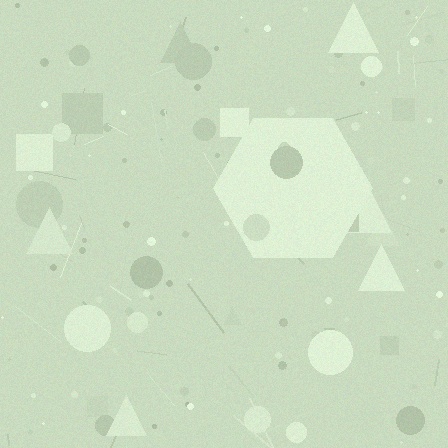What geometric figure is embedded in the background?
A hexagon is embedded in the background.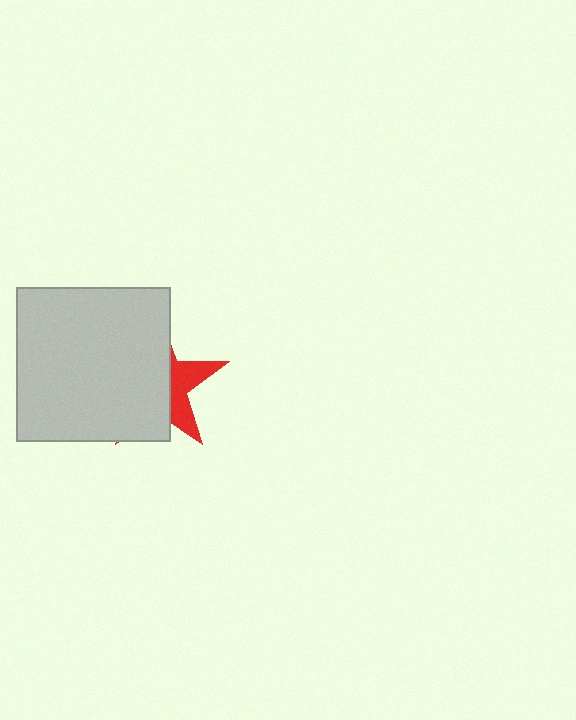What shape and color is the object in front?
The object in front is a light gray square.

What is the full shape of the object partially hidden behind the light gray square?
The partially hidden object is a red star.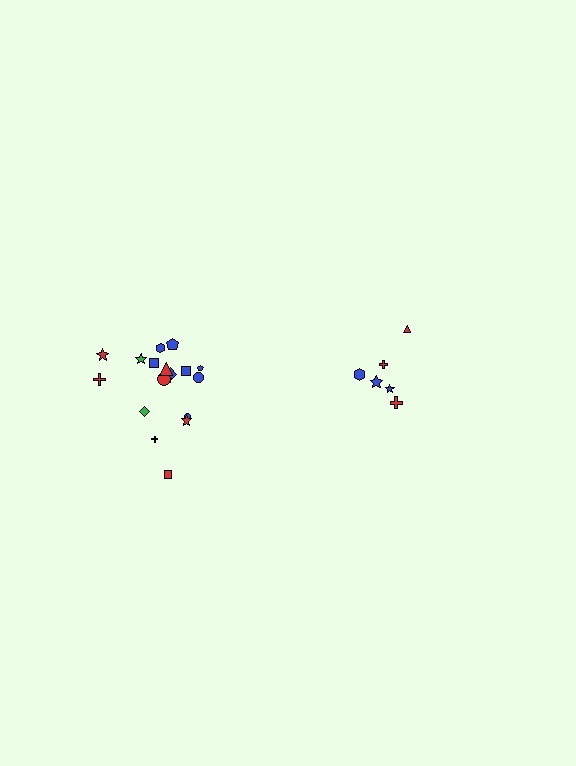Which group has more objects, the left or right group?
The left group.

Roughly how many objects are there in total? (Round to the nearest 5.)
Roughly 25 objects in total.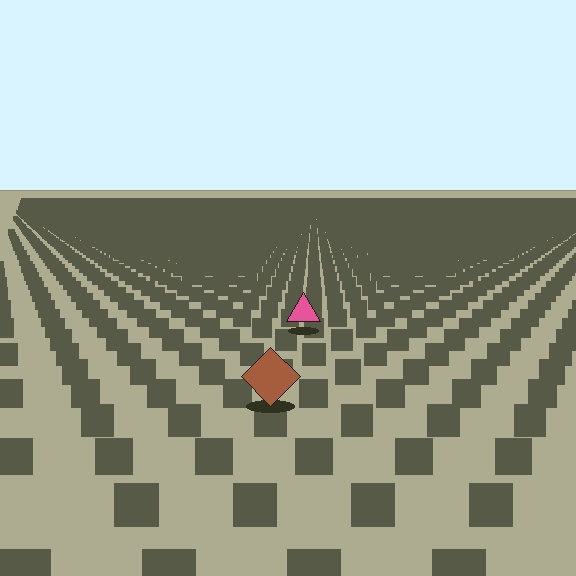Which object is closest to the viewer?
The brown diamond is closest. The texture marks near it are larger and more spread out.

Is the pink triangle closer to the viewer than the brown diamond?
No. The brown diamond is closer — you can tell from the texture gradient: the ground texture is coarser near it.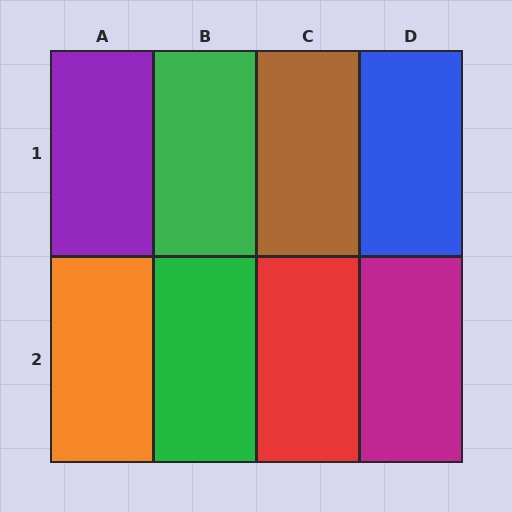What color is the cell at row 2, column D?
Magenta.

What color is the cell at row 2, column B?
Green.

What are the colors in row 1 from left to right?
Purple, green, brown, blue.